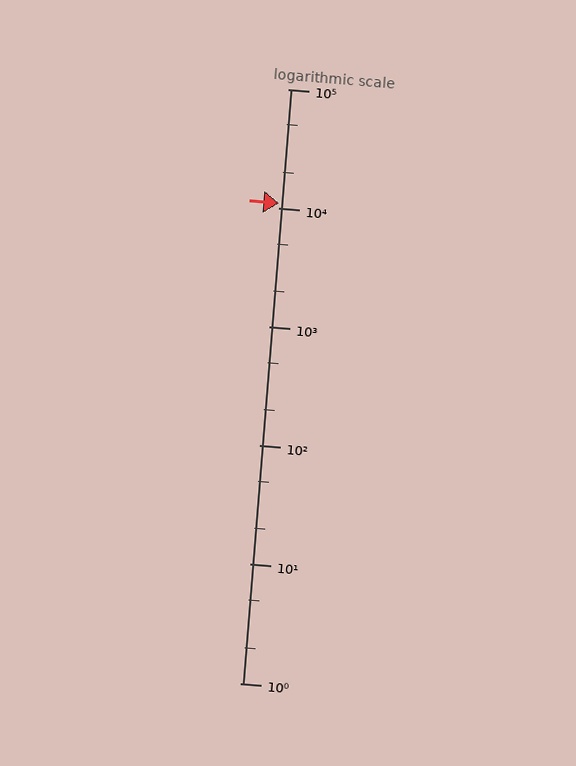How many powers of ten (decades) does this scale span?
The scale spans 5 decades, from 1 to 100000.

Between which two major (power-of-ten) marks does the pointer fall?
The pointer is between 10000 and 100000.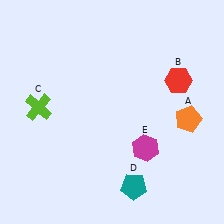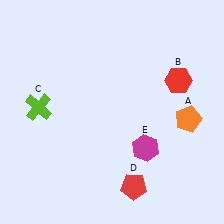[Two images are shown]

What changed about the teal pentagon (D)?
In Image 1, D is teal. In Image 2, it changed to red.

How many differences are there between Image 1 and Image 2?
There is 1 difference between the two images.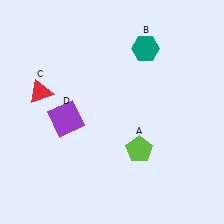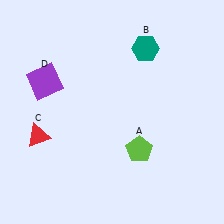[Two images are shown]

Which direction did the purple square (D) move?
The purple square (D) moved up.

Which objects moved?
The objects that moved are: the red triangle (C), the purple square (D).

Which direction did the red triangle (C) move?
The red triangle (C) moved down.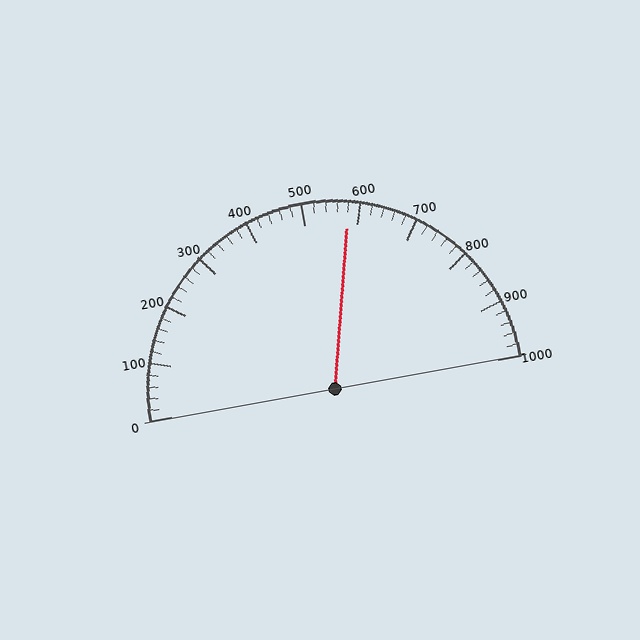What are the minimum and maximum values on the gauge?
The gauge ranges from 0 to 1000.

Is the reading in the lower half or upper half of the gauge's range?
The reading is in the upper half of the range (0 to 1000).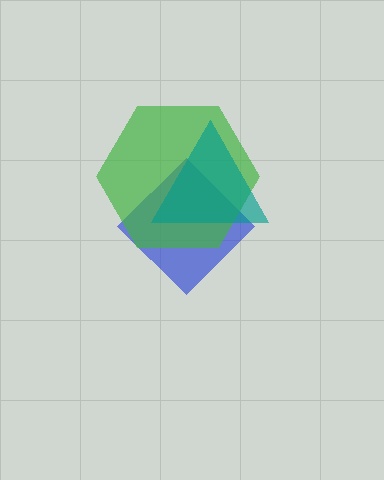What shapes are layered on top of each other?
The layered shapes are: a blue diamond, a green hexagon, a teal triangle.